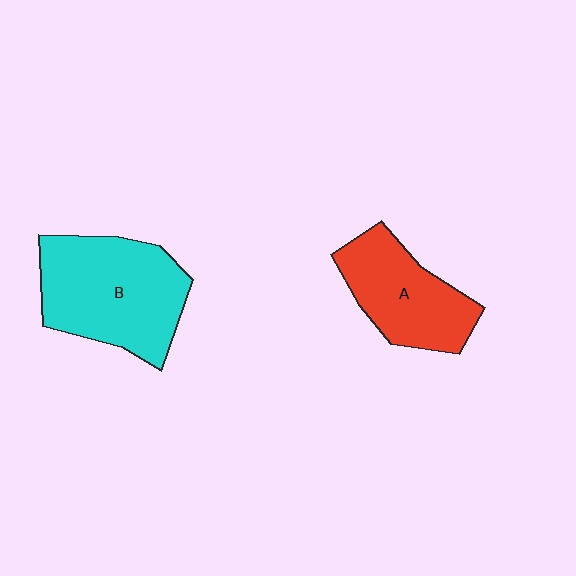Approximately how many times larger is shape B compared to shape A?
Approximately 1.4 times.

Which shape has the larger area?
Shape B (cyan).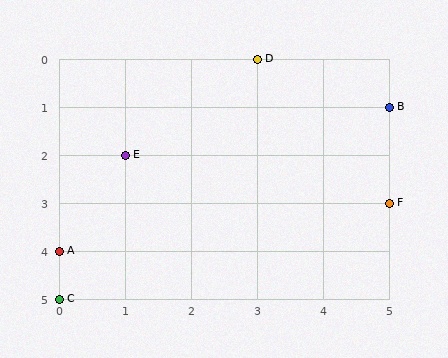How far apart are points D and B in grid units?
Points D and B are 2 columns and 1 row apart (about 2.2 grid units diagonally).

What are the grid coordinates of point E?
Point E is at grid coordinates (1, 2).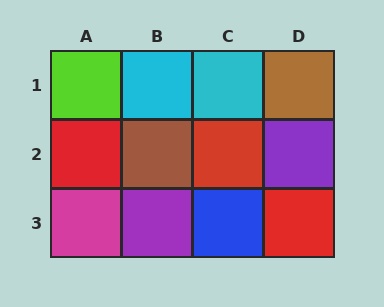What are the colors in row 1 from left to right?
Lime, cyan, cyan, brown.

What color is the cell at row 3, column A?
Magenta.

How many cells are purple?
2 cells are purple.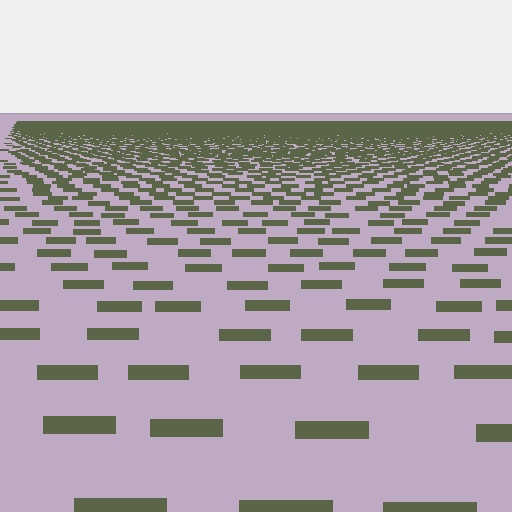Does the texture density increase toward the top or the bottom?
Density increases toward the top.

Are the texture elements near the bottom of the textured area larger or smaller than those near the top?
Larger. Near the bottom, elements are closer to the viewer and appear at a bigger on-screen size.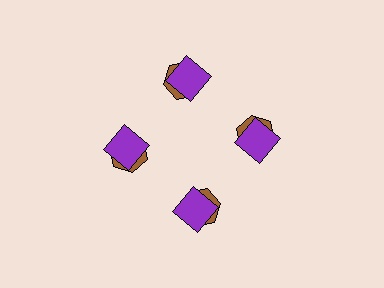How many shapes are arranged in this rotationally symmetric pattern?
There are 8 shapes, arranged in 4 groups of 2.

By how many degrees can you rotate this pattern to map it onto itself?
The pattern maps onto itself every 90 degrees of rotation.